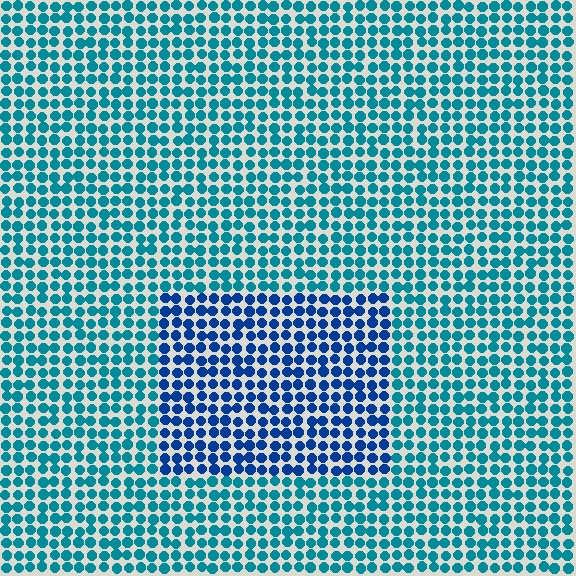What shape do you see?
I see a rectangle.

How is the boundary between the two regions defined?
The boundary is defined purely by a slight shift in hue (about 32 degrees). Spacing, size, and orientation are identical on both sides.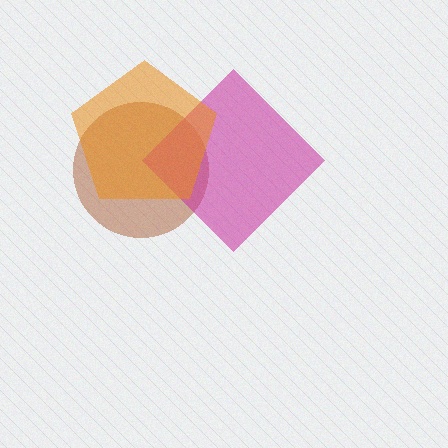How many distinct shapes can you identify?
There are 3 distinct shapes: a brown circle, a magenta diamond, an orange pentagon.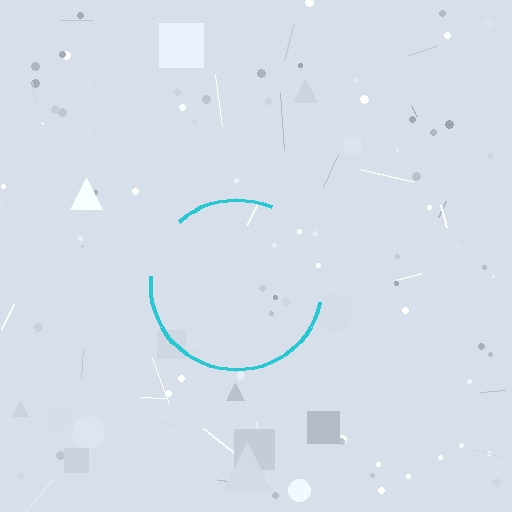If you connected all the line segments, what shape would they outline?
They would outline a circle.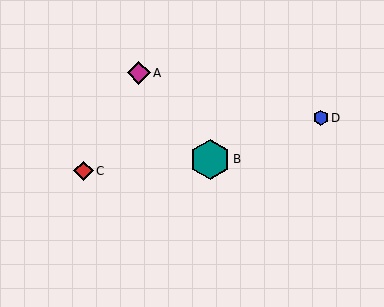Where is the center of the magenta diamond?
The center of the magenta diamond is at (139, 73).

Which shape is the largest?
The teal hexagon (labeled B) is the largest.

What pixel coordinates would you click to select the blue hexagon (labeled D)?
Click at (321, 118) to select the blue hexagon D.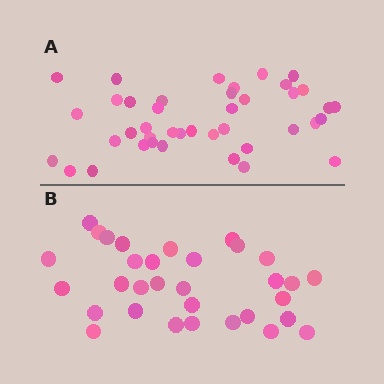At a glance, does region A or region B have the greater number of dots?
Region A (the top region) has more dots.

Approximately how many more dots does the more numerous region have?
Region A has roughly 8 or so more dots than region B.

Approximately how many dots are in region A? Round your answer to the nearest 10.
About 40 dots. (The exact count is 41, which rounds to 40.)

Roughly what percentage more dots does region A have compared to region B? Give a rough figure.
About 30% more.